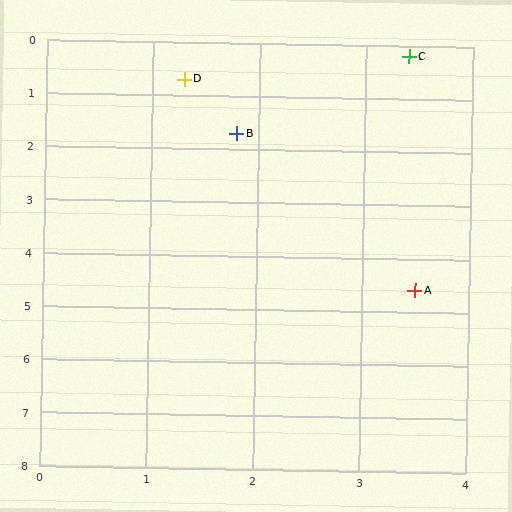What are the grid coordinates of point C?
Point C is at approximately (3.4, 0.2).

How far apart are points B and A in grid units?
Points B and A are about 3.4 grid units apart.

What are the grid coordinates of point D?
Point D is at approximately (1.3, 0.7).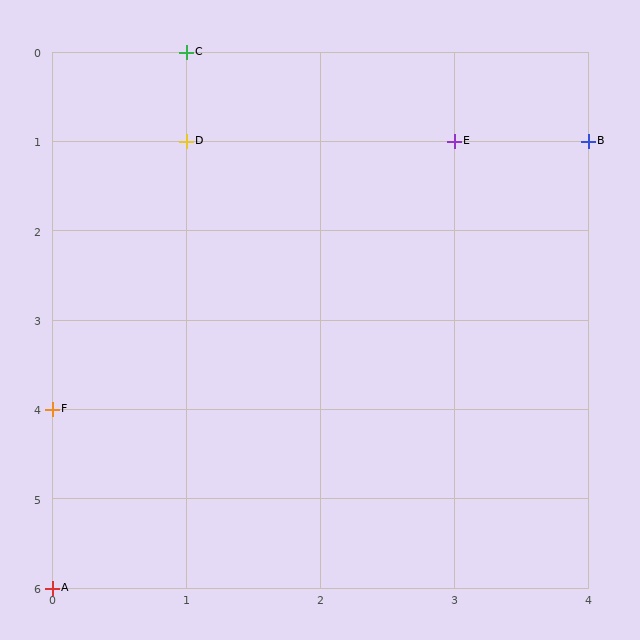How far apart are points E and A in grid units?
Points E and A are 3 columns and 5 rows apart (about 5.8 grid units diagonally).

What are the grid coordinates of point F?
Point F is at grid coordinates (0, 4).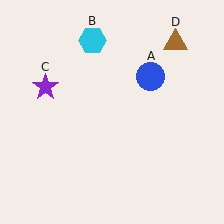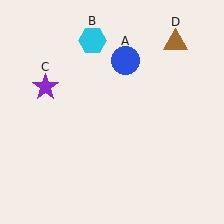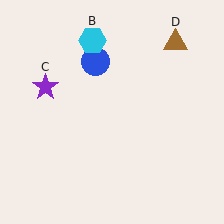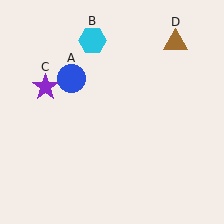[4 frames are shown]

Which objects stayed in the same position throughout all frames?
Cyan hexagon (object B) and purple star (object C) and brown triangle (object D) remained stationary.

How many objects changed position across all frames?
1 object changed position: blue circle (object A).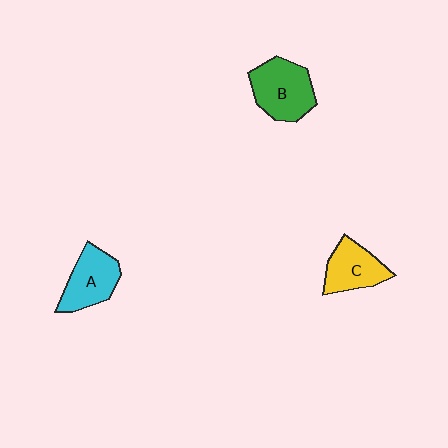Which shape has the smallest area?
Shape C (yellow).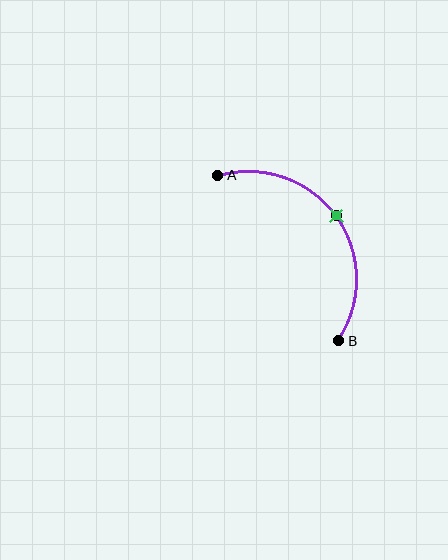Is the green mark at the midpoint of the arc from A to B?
Yes. The green mark lies on the arc at equal arc-length from both A and B — it is the arc midpoint.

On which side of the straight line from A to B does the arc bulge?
The arc bulges above and to the right of the straight line connecting A and B.